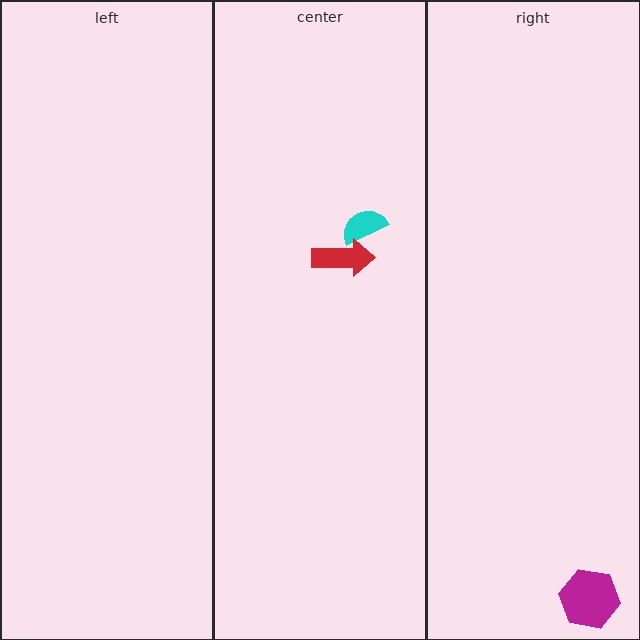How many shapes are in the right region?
1.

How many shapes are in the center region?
2.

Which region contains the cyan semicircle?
The center region.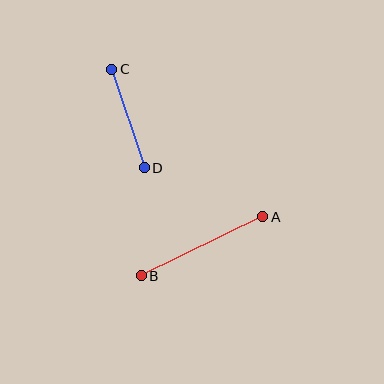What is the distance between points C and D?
The distance is approximately 104 pixels.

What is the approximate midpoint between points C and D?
The midpoint is at approximately (128, 118) pixels.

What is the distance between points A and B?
The distance is approximately 135 pixels.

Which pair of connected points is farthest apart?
Points A and B are farthest apart.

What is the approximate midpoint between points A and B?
The midpoint is at approximately (202, 246) pixels.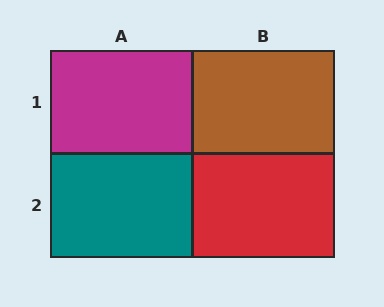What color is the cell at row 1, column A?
Magenta.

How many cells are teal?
1 cell is teal.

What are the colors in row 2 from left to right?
Teal, red.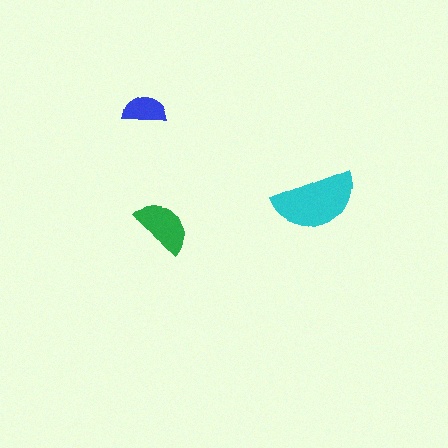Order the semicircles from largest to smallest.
the cyan one, the green one, the blue one.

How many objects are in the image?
There are 3 objects in the image.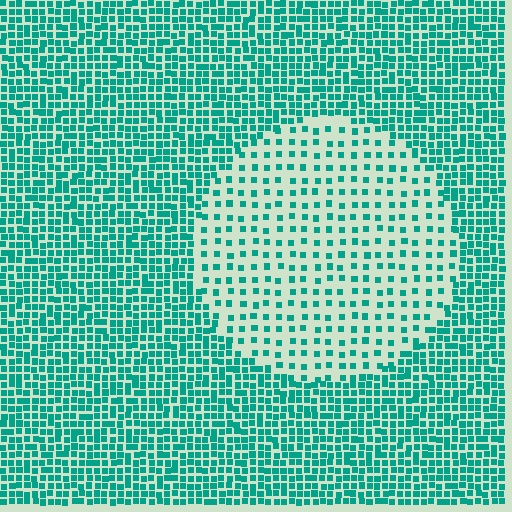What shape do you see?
I see a circle.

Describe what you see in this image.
The image contains small teal elements arranged at two different densities. A circle-shaped region is visible where the elements are less densely packed than the surrounding area.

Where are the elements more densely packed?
The elements are more densely packed outside the circle boundary.